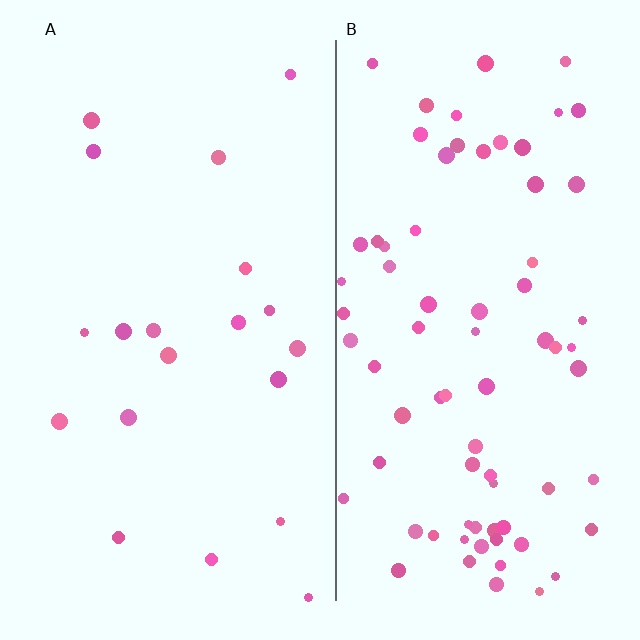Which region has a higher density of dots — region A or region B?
B (the right).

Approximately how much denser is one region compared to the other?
Approximately 3.8× — region B over region A.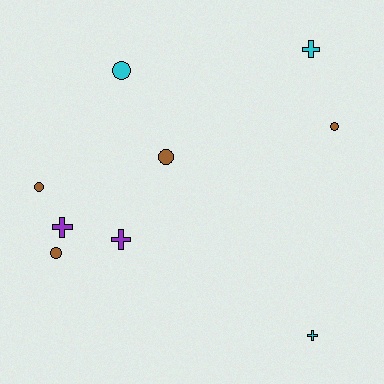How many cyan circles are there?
There is 1 cyan circle.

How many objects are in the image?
There are 9 objects.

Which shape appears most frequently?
Circle, with 5 objects.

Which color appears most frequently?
Brown, with 4 objects.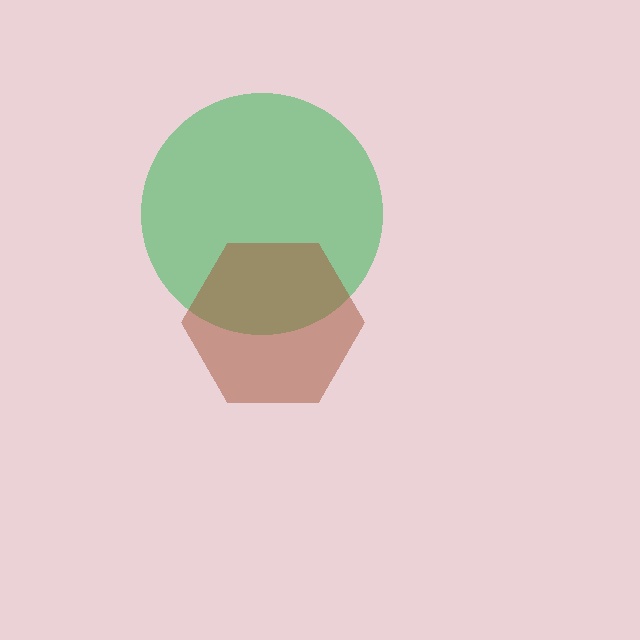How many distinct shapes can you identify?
There are 2 distinct shapes: a green circle, a brown hexagon.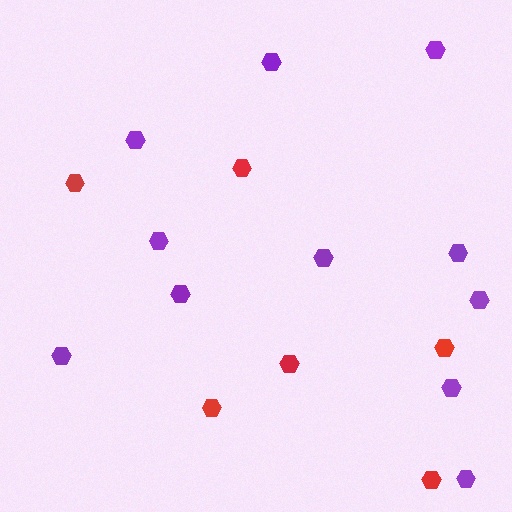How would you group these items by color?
There are 2 groups: one group of purple hexagons (11) and one group of red hexagons (6).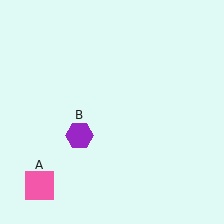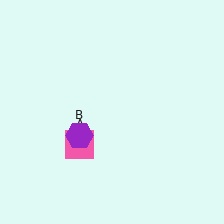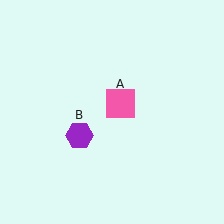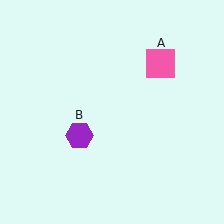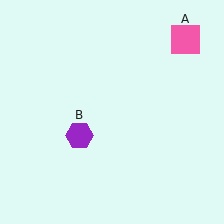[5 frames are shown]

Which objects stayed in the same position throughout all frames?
Purple hexagon (object B) remained stationary.